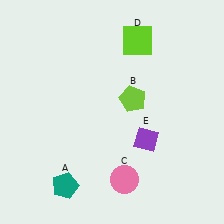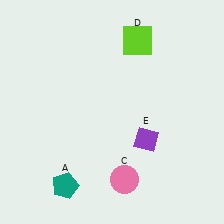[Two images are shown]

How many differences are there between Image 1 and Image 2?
There is 1 difference between the two images.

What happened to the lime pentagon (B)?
The lime pentagon (B) was removed in Image 2. It was in the top-right area of Image 1.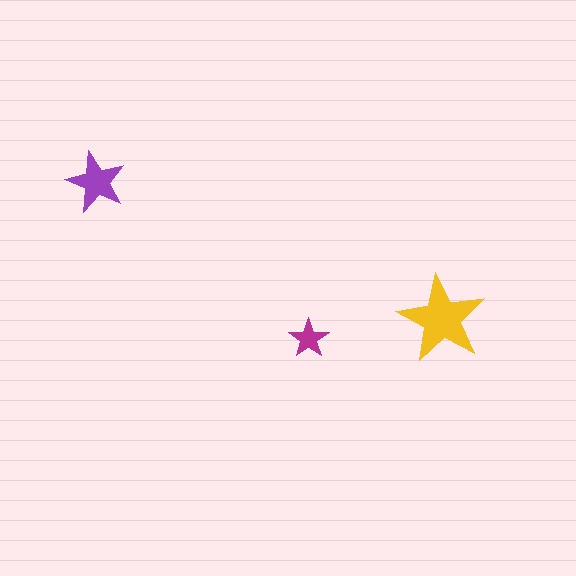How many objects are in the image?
There are 3 objects in the image.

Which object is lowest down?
The magenta star is bottommost.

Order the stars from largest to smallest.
the yellow one, the purple one, the magenta one.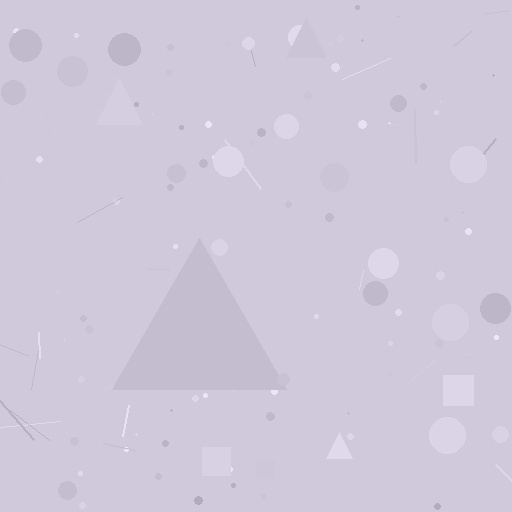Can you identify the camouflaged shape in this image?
The camouflaged shape is a triangle.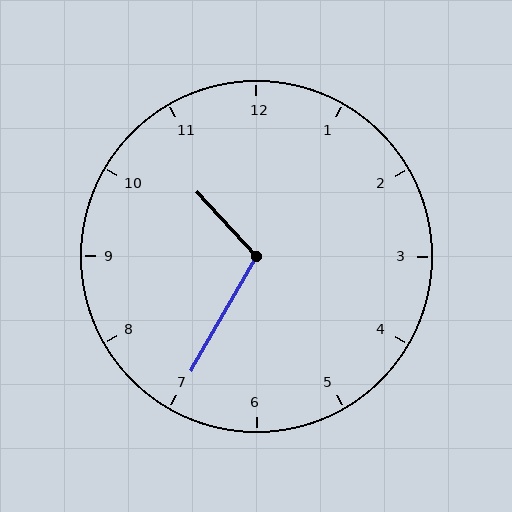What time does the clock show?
10:35.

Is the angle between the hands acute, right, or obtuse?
It is obtuse.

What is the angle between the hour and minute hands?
Approximately 108 degrees.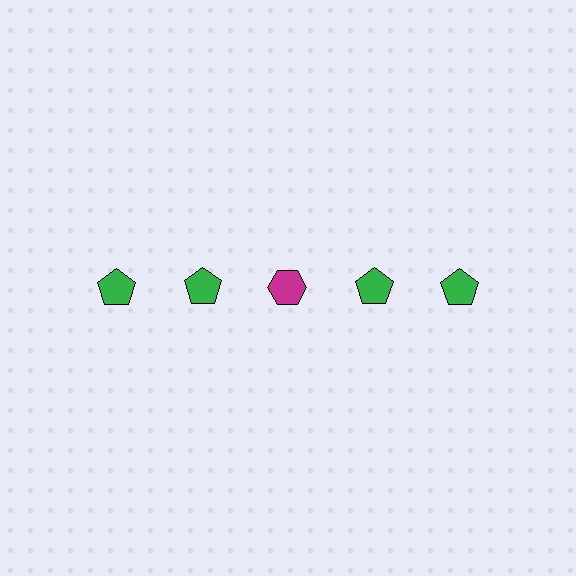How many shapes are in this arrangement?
There are 5 shapes arranged in a grid pattern.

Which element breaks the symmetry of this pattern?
The magenta hexagon in the top row, center column breaks the symmetry. All other shapes are green pentagons.